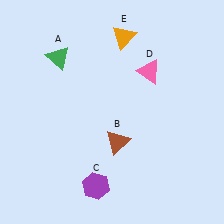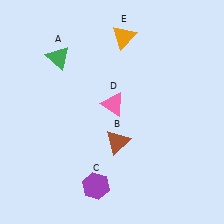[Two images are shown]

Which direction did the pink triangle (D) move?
The pink triangle (D) moved left.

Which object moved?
The pink triangle (D) moved left.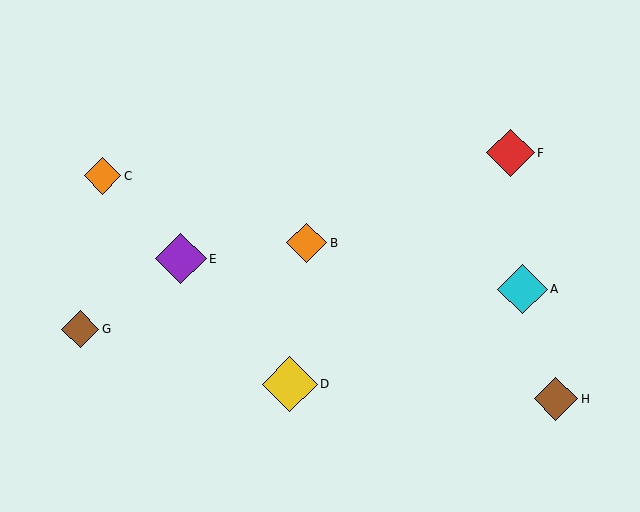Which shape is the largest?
The yellow diamond (labeled D) is the largest.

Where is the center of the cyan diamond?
The center of the cyan diamond is at (522, 289).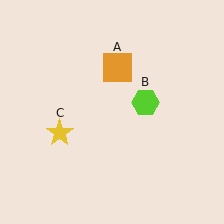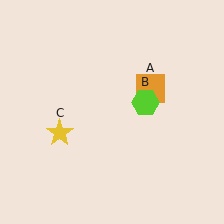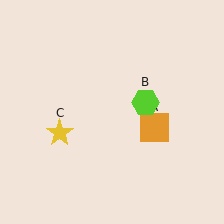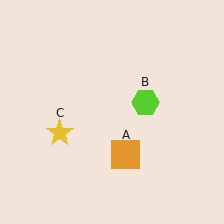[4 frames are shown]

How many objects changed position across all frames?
1 object changed position: orange square (object A).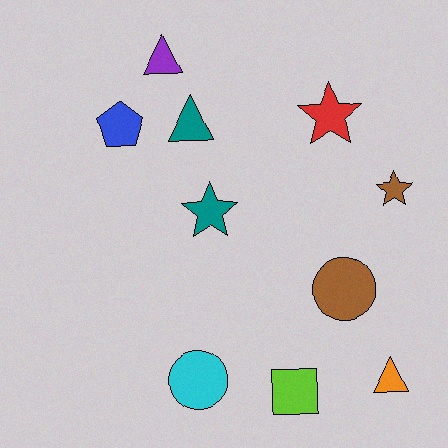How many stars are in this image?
There are 3 stars.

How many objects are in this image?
There are 10 objects.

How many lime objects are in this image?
There is 1 lime object.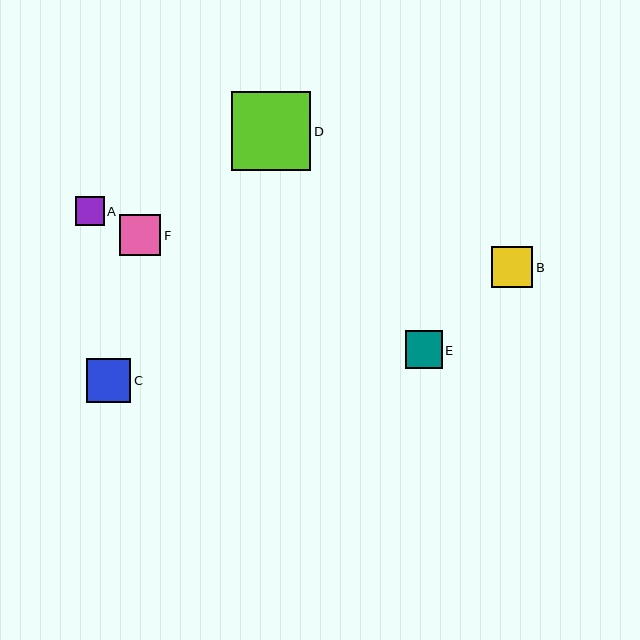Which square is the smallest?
Square A is the smallest with a size of approximately 29 pixels.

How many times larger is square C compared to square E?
Square C is approximately 1.2 times the size of square E.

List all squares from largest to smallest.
From largest to smallest: D, C, F, B, E, A.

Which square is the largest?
Square D is the largest with a size of approximately 80 pixels.